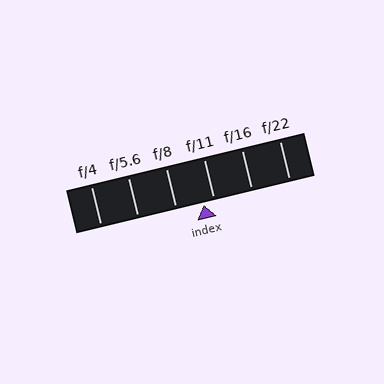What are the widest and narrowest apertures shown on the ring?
The widest aperture shown is f/4 and the narrowest is f/22.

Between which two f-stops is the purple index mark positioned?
The index mark is between f/8 and f/11.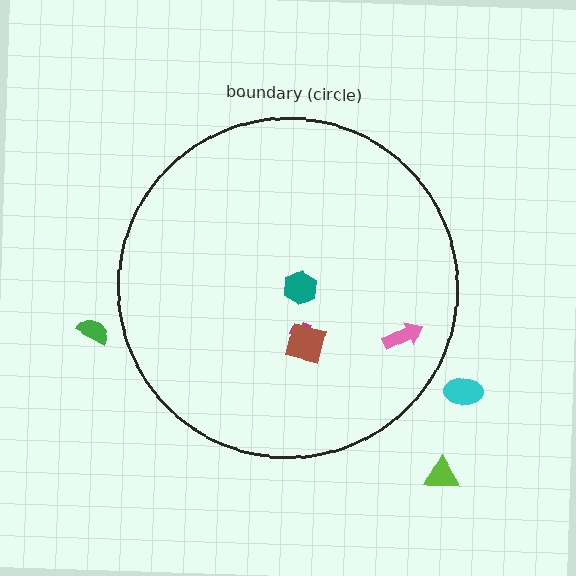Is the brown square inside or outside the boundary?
Inside.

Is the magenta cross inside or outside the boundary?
Inside.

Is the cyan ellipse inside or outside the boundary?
Outside.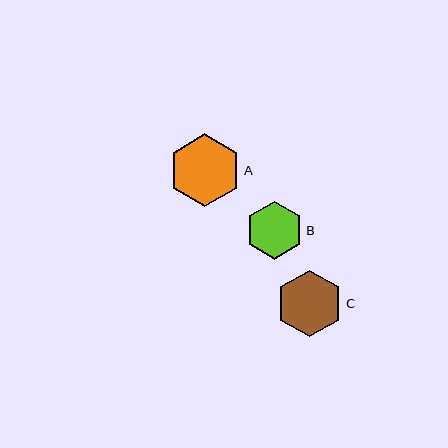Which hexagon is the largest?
Hexagon A is the largest with a size of approximately 73 pixels.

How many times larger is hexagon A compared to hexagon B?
Hexagon A is approximately 1.3 times the size of hexagon B.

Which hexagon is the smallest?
Hexagon B is the smallest with a size of approximately 58 pixels.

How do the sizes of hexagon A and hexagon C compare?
Hexagon A and hexagon C are approximately the same size.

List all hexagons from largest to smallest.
From largest to smallest: A, C, B.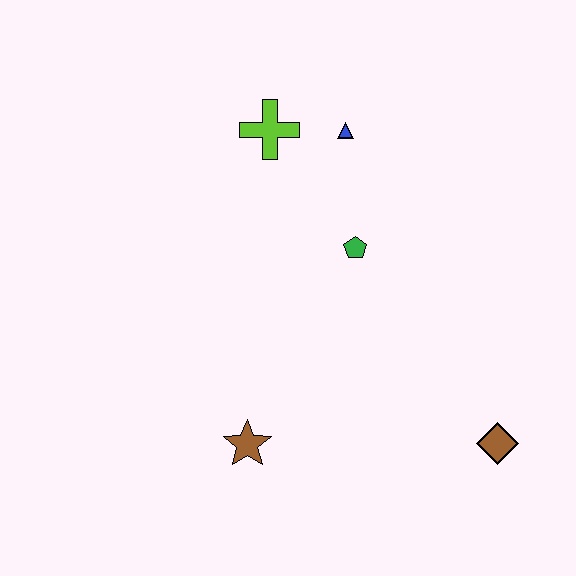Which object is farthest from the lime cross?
The brown diamond is farthest from the lime cross.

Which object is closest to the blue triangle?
The lime cross is closest to the blue triangle.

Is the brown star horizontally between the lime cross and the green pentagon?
No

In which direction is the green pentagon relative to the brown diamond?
The green pentagon is above the brown diamond.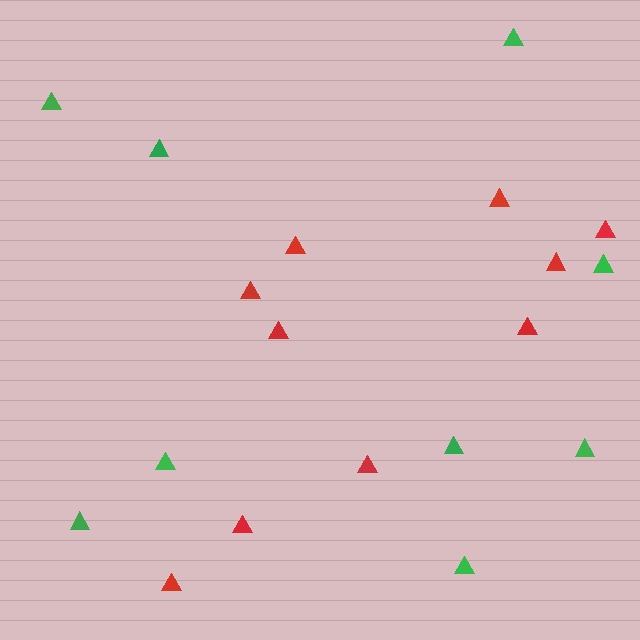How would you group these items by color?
There are 2 groups: one group of red triangles (10) and one group of green triangles (9).